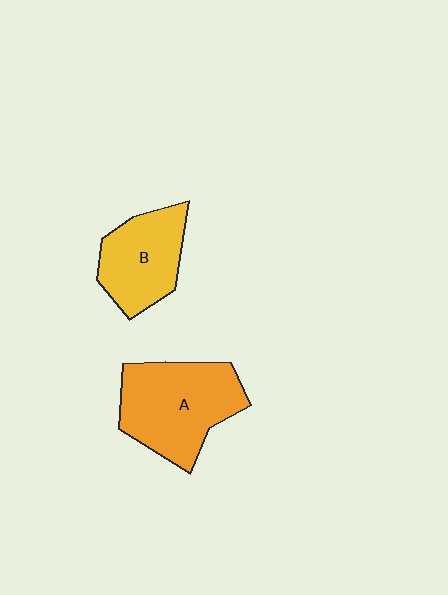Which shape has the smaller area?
Shape B (yellow).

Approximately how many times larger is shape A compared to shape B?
Approximately 1.4 times.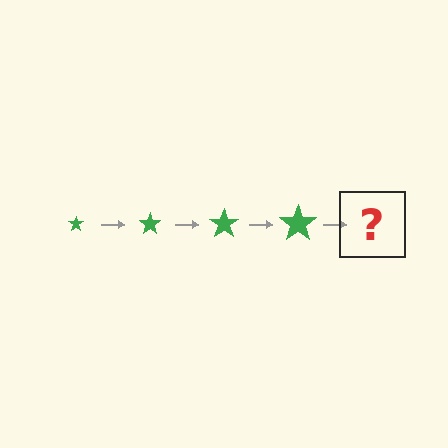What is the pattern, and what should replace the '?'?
The pattern is that the star gets progressively larger each step. The '?' should be a green star, larger than the previous one.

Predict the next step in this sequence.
The next step is a green star, larger than the previous one.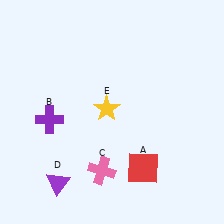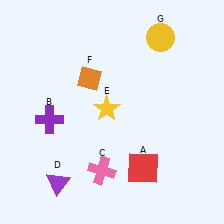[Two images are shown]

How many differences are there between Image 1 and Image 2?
There are 2 differences between the two images.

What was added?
An orange diamond (F), a yellow circle (G) were added in Image 2.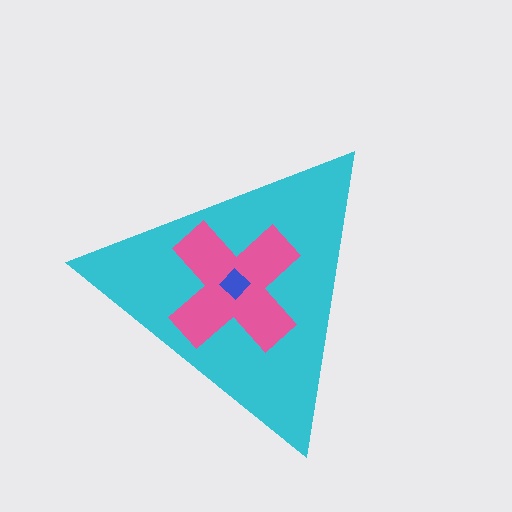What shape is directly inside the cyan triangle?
The pink cross.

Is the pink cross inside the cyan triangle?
Yes.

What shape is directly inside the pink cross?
The blue diamond.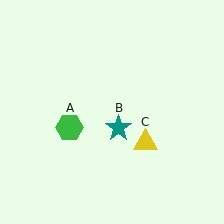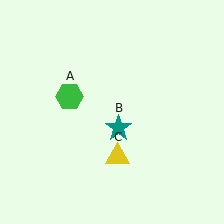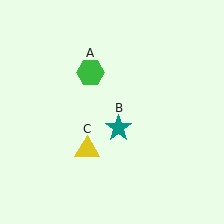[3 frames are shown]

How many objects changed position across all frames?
2 objects changed position: green hexagon (object A), yellow triangle (object C).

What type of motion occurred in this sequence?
The green hexagon (object A), yellow triangle (object C) rotated clockwise around the center of the scene.